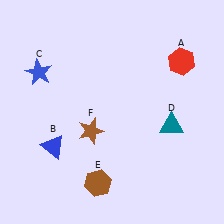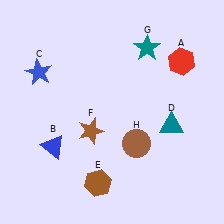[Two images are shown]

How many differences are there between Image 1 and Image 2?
There are 2 differences between the two images.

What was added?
A teal star (G), a brown circle (H) were added in Image 2.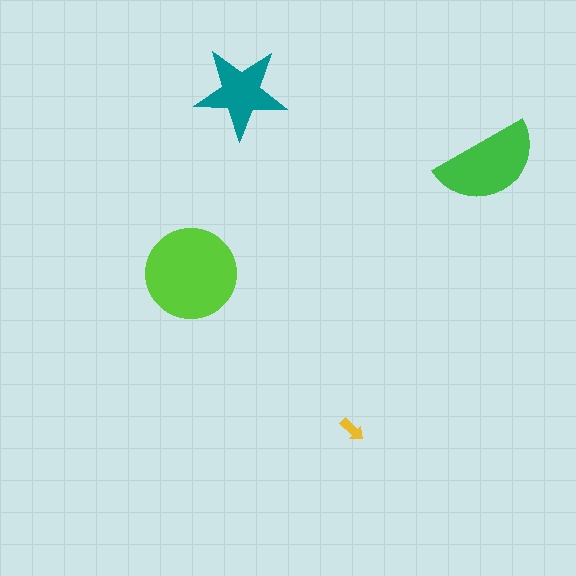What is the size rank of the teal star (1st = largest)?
3rd.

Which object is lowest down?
The yellow arrow is bottommost.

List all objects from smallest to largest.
The yellow arrow, the teal star, the green semicircle, the lime circle.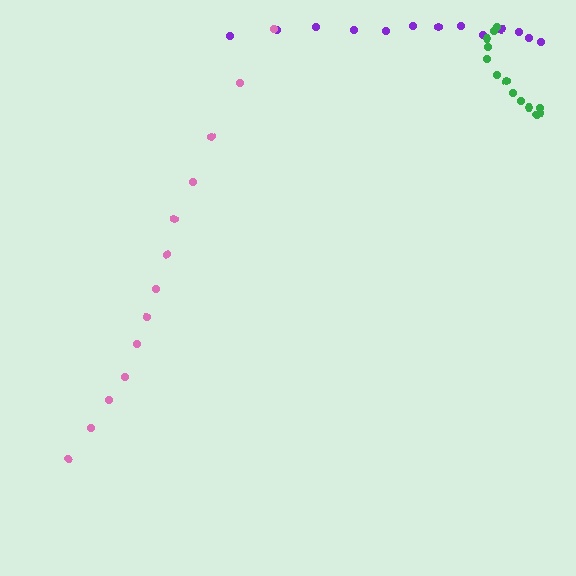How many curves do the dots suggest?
There are 3 distinct paths.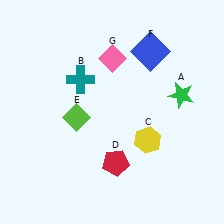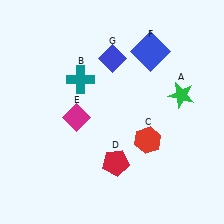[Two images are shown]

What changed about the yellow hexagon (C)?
In Image 1, C is yellow. In Image 2, it changed to red.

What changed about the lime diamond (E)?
In Image 1, E is lime. In Image 2, it changed to magenta.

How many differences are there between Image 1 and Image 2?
There are 3 differences between the two images.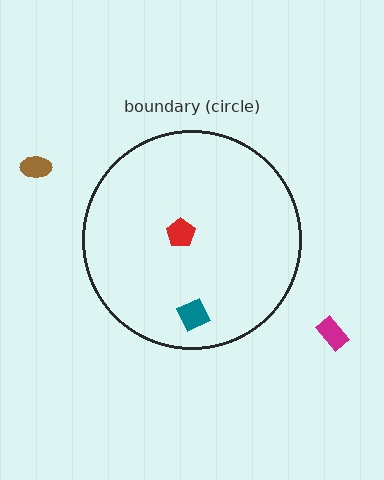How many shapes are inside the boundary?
2 inside, 2 outside.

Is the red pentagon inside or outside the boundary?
Inside.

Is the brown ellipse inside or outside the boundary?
Outside.